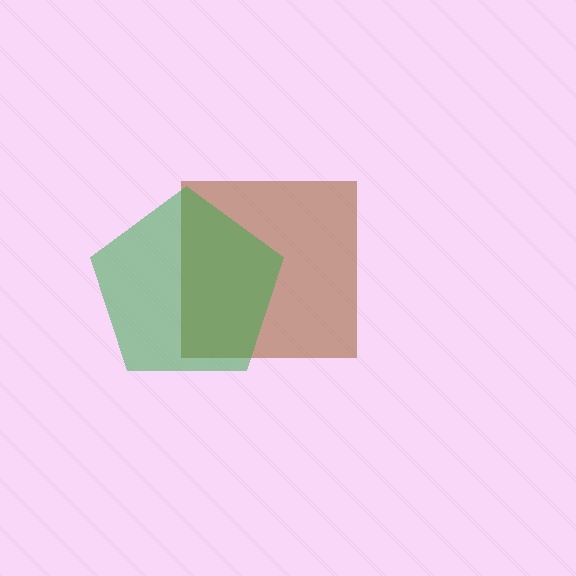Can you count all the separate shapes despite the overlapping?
Yes, there are 2 separate shapes.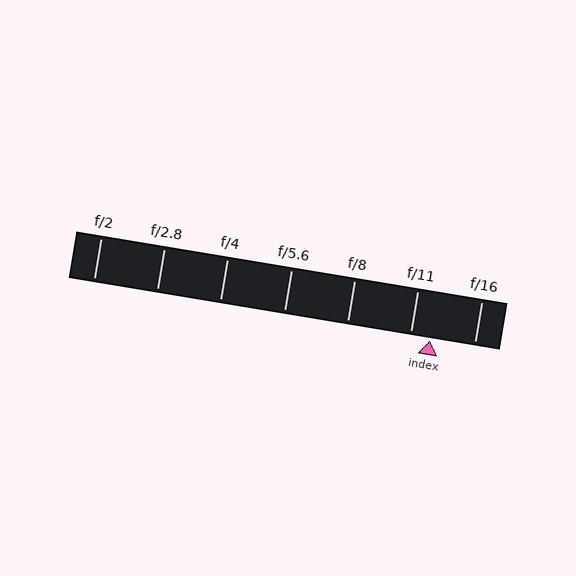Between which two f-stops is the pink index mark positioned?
The index mark is between f/11 and f/16.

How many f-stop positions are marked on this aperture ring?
There are 7 f-stop positions marked.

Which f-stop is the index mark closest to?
The index mark is closest to f/11.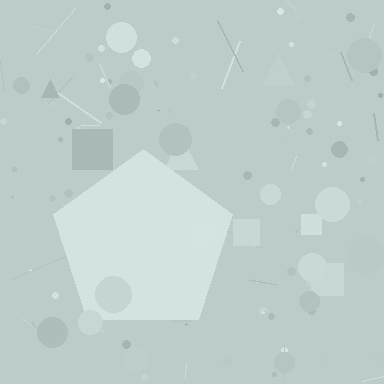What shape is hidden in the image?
A pentagon is hidden in the image.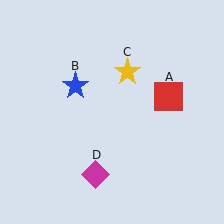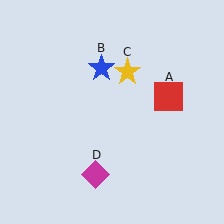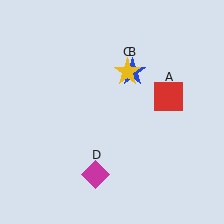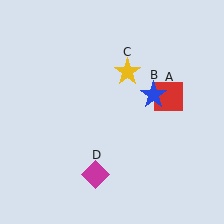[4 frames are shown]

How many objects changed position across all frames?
1 object changed position: blue star (object B).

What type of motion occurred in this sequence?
The blue star (object B) rotated clockwise around the center of the scene.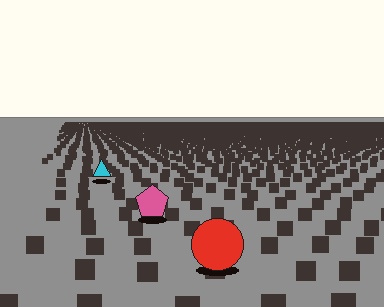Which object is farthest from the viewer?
The cyan triangle is farthest from the viewer. It appears smaller and the ground texture around it is denser.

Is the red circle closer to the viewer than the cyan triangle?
Yes. The red circle is closer — you can tell from the texture gradient: the ground texture is coarser near it.